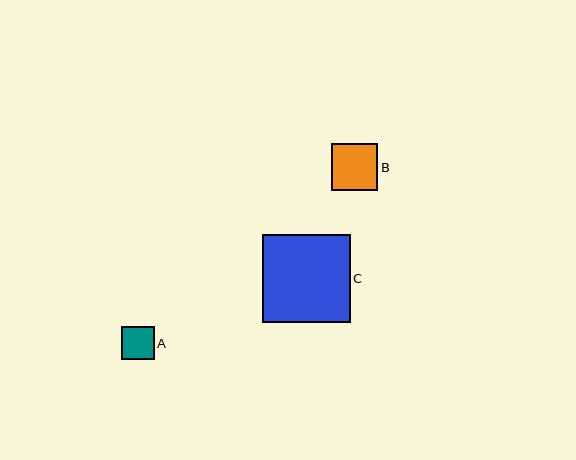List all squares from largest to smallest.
From largest to smallest: C, B, A.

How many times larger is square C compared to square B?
Square C is approximately 1.9 times the size of square B.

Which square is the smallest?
Square A is the smallest with a size of approximately 33 pixels.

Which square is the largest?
Square C is the largest with a size of approximately 88 pixels.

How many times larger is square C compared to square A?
Square C is approximately 2.7 times the size of square A.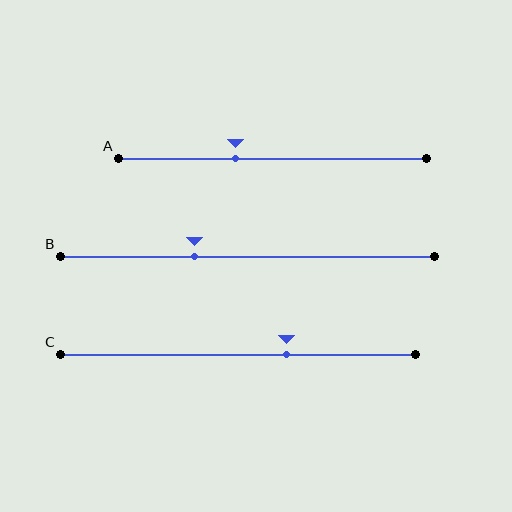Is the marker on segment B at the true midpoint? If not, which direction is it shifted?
No, the marker on segment B is shifted to the left by about 14% of the segment length.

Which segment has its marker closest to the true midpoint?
Segment A has its marker closest to the true midpoint.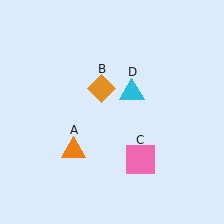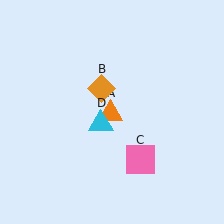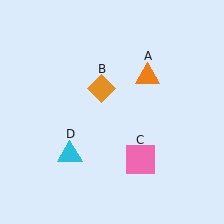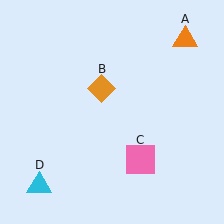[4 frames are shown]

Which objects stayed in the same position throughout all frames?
Orange diamond (object B) and pink square (object C) remained stationary.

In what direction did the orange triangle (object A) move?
The orange triangle (object A) moved up and to the right.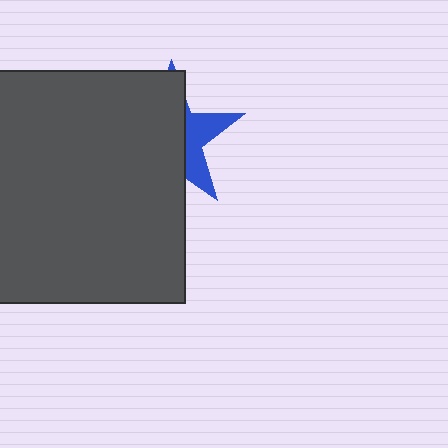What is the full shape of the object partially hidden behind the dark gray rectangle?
The partially hidden object is a blue star.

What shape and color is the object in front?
The object in front is a dark gray rectangle.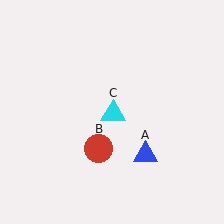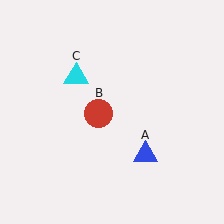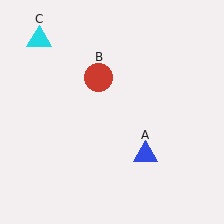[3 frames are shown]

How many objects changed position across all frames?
2 objects changed position: red circle (object B), cyan triangle (object C).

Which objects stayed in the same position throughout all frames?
Blue triangle (object A) remained stationary.